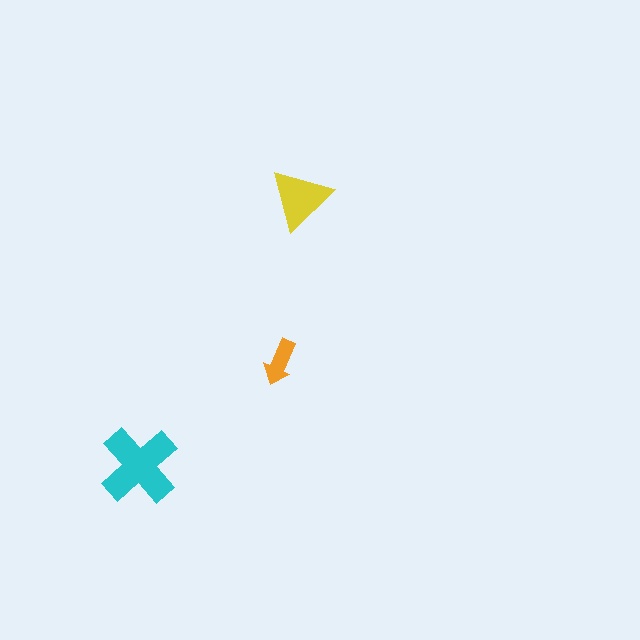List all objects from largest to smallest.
The cyan cross, the yellow triangle, the orange arrow.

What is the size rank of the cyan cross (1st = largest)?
1st.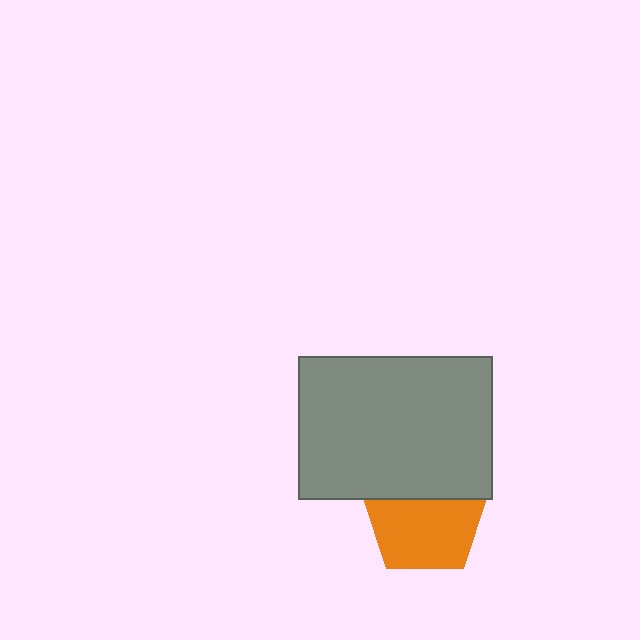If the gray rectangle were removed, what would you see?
You would see the complete orange pentagon.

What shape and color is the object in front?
The object in front is a gray rectangle.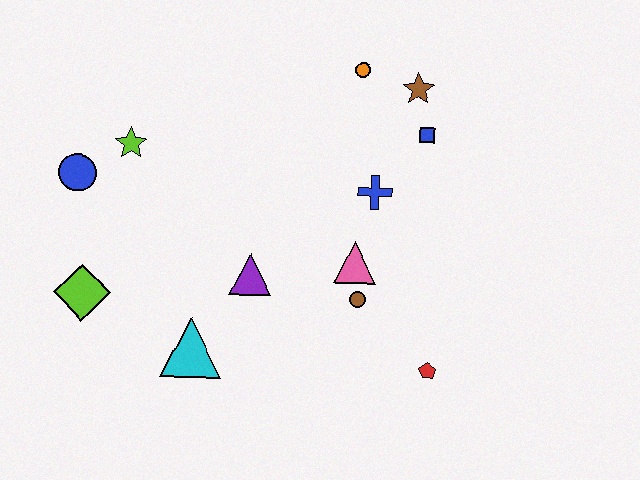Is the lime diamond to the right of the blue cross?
No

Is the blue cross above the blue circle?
No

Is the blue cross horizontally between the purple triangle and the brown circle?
No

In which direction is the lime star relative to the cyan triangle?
The lime star is above the cyan triangle.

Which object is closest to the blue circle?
The lime star is closest to the blue circle.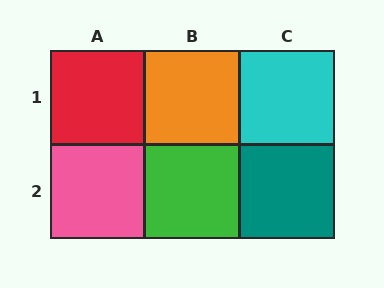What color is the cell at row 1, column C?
Cyan.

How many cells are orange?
1 cell is orange.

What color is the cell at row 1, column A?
Red.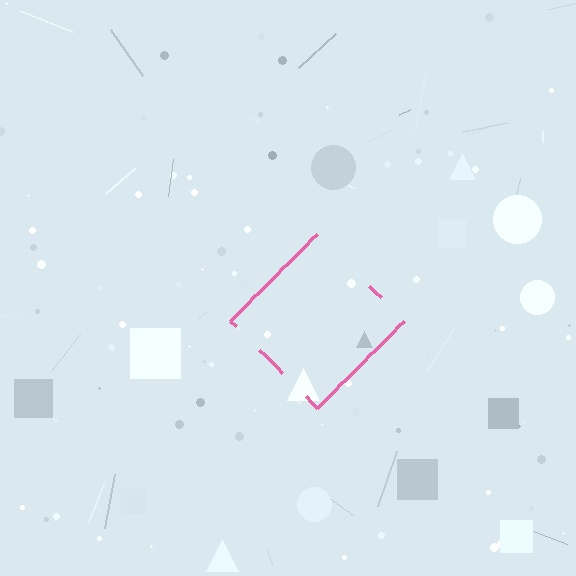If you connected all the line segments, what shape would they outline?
They would outline a diamond.